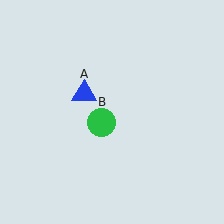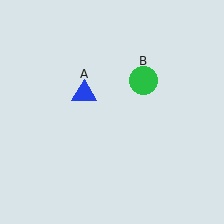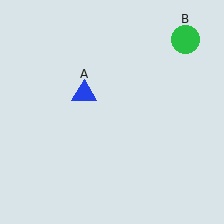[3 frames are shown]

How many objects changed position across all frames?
1 object changed position: green circle (object B).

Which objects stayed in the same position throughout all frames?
Blue triangle (object A) remained stationary.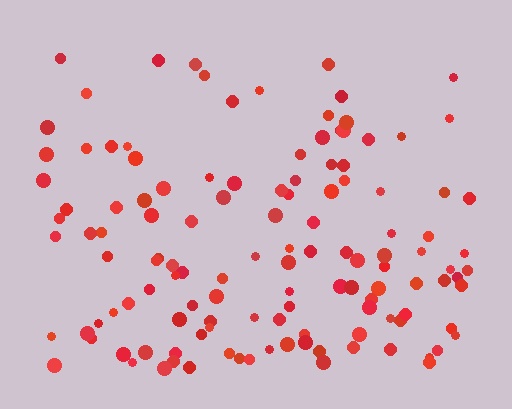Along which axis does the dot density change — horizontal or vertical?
Vertical.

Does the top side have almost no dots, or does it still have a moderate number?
Still a moderate number, just noticeably fewer than the bottom.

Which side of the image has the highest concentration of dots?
The bottom.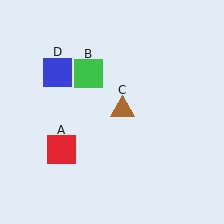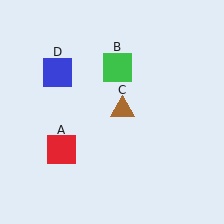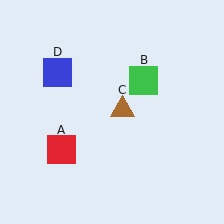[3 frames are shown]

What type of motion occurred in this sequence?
The green square (object B) rotated clockwise around the center of the scene.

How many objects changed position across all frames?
1 object changed position: green square (object B).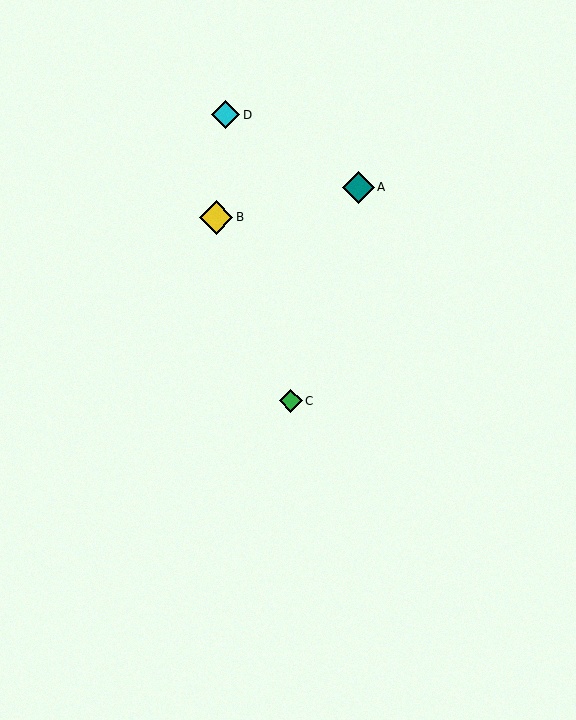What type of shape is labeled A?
Shape A is a teal diamond.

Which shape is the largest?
The yellow diamond (labeled B) is the largest.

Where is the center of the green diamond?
The center of the green diamond is at (291, 401).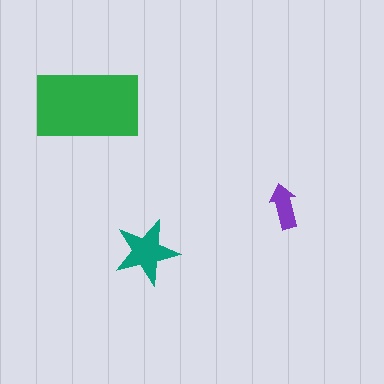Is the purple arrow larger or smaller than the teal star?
Smaller.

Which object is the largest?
The green rectangle.